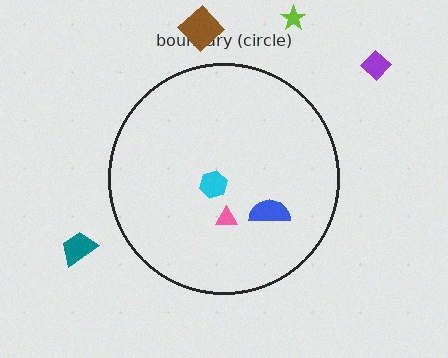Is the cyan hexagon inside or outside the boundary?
Inside.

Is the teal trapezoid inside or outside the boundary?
Outside.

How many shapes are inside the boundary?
3 inside, 4 outside.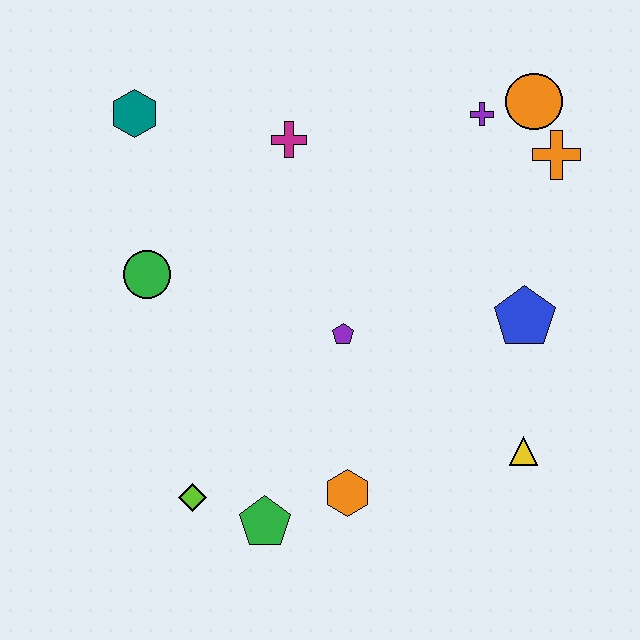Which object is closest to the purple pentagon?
The orange hexagon is closest to the purple pentagon.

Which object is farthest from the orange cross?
The lime diamond is farthest from the orange cross.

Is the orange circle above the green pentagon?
Yes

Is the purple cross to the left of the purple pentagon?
No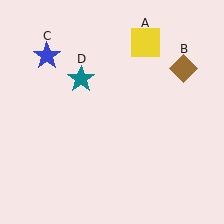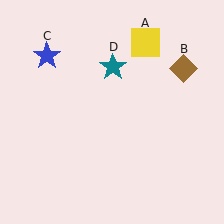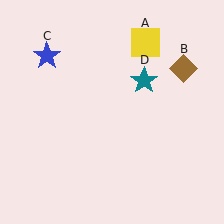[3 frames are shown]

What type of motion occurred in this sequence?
The teal star (object D) rotated clockwise around the center of the scene.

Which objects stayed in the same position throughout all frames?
Yellow square (object A) and brown diamond (object B) and blue star (object C) remained stationary.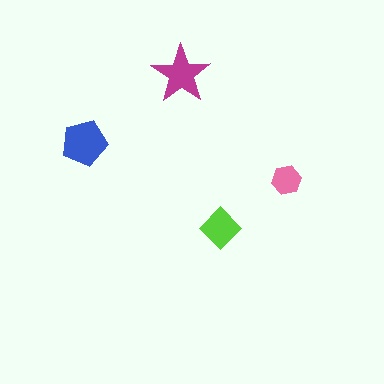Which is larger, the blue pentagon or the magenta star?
The blue pentagon.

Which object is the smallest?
The pink hexagon.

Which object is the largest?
The blue pentagon.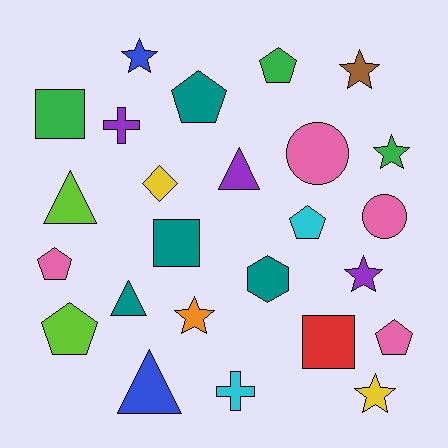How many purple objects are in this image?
There are 3 purple objects.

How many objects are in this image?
There are 25 objects.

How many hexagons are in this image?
There is 1 hexagon.